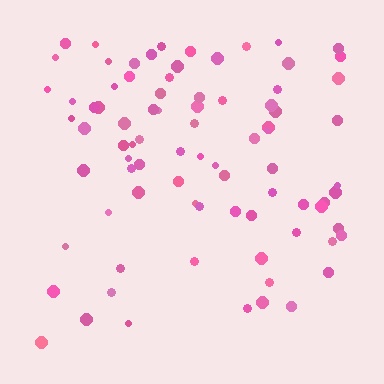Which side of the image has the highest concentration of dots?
The top.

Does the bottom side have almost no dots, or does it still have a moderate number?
Still a moderate number, just noticeably fewer than the top.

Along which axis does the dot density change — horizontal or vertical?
Vertical.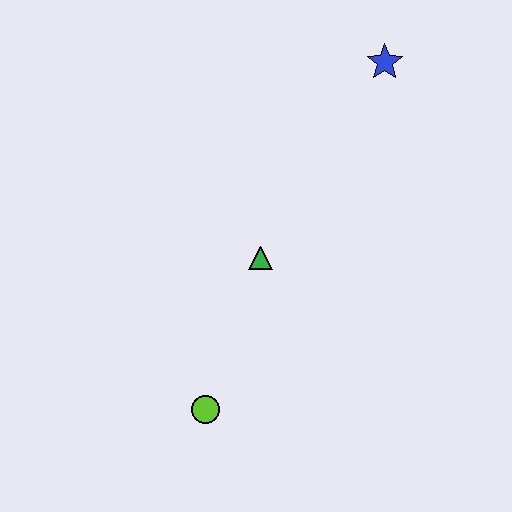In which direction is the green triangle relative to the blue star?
The green triangle is below the blue star.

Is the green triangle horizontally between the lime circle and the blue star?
Yes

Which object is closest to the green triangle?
The lime circle is closest to the green triangle.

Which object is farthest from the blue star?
The lime circle is farthest from the blue star.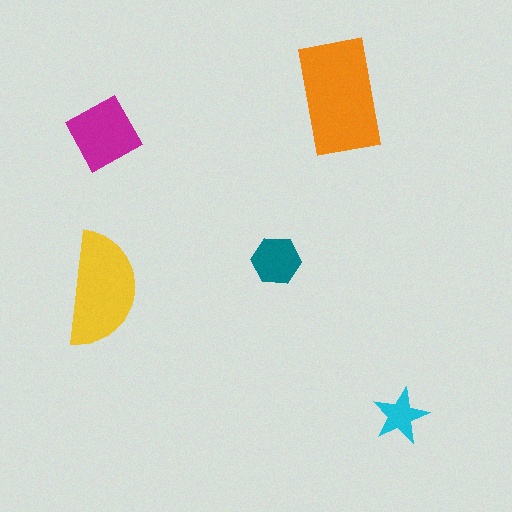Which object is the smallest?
The cyan star.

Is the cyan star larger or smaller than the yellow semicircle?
Smaller.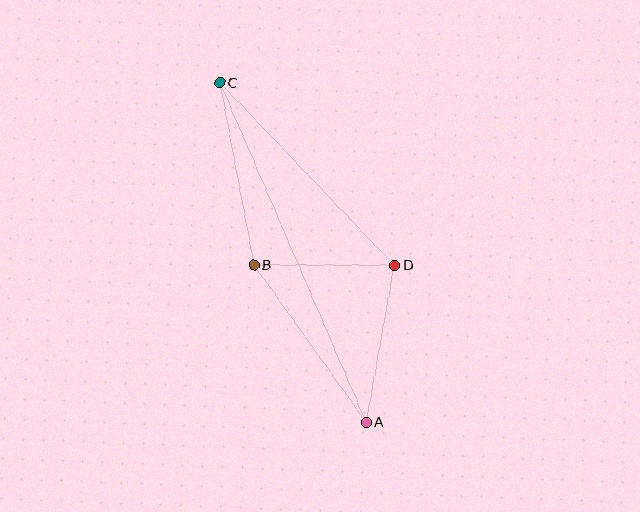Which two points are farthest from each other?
Points A and C are farthest from each other.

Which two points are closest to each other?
Points B and D are closest to each other.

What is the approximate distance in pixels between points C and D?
The distance between C and D is approximately 253 pixels.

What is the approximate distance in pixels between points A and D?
The distance between A and D is approximately 160 pixels.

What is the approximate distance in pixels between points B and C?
The distance between B and C is approximately 186 pixels.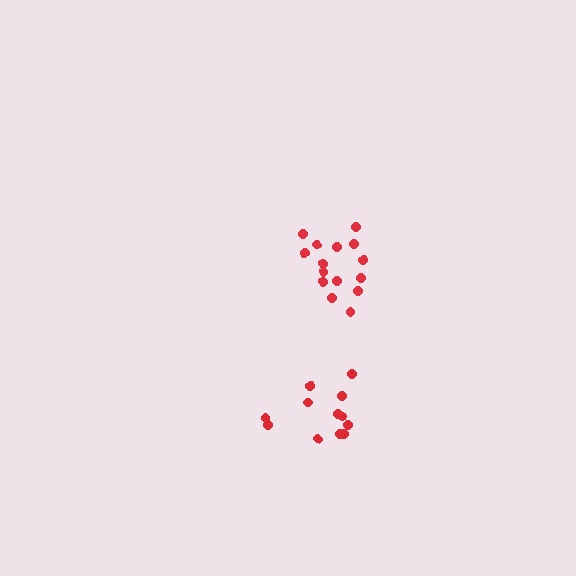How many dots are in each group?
Group 1: 12 dots, Group 2: 15 dots (27 total).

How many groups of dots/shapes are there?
There are 2 groups.